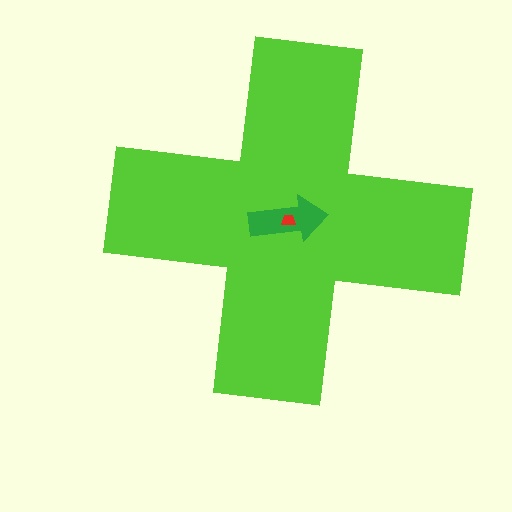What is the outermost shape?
The lime cross.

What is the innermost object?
The red trapezoid.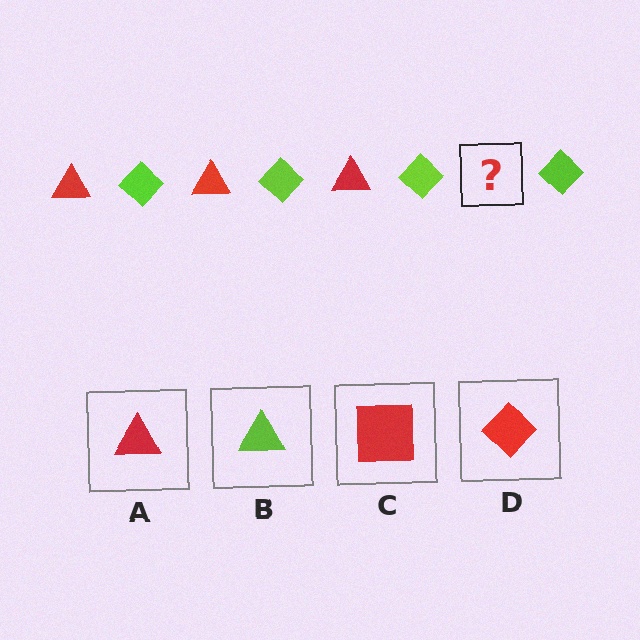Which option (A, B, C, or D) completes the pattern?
A.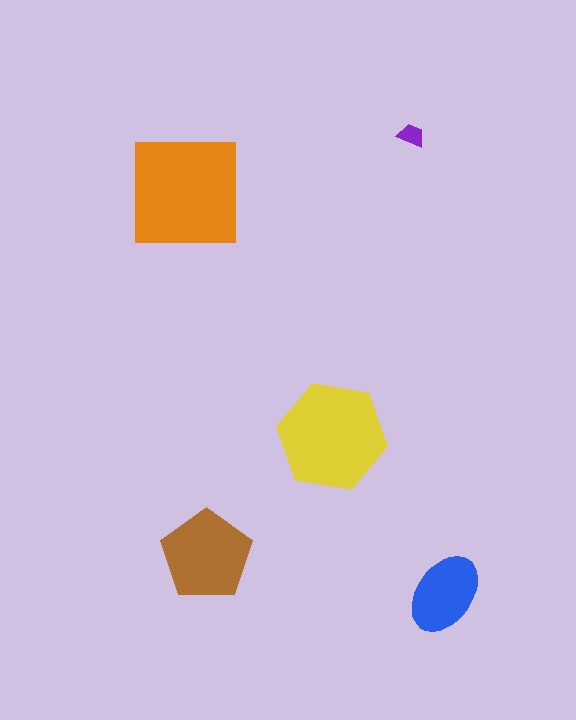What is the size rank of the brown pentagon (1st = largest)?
3rd.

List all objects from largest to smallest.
The orange square, the yellow hexagon, the brown pentagon, the blue ellipse, the purple trapezoid.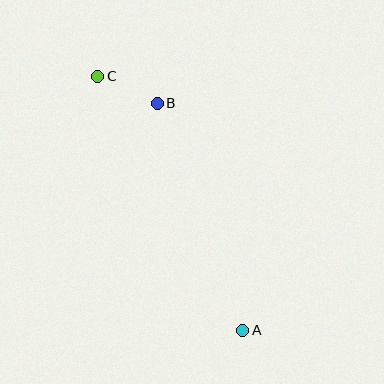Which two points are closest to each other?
Points B and C are closest to each other.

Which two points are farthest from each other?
Points A and C are farthest from each other.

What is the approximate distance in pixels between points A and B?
The distance between A and B is approximately 243 pixels.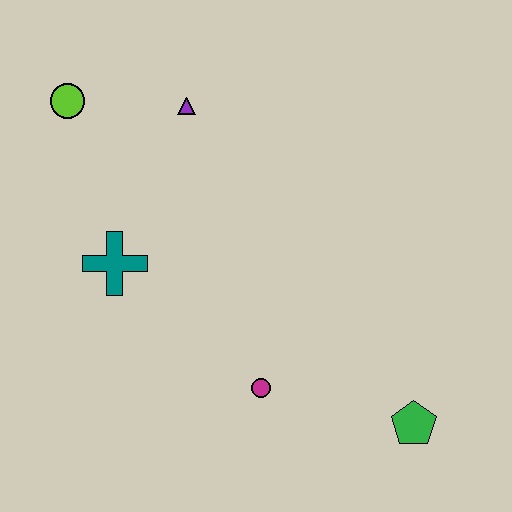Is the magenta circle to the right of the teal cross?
Yes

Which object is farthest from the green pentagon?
The lime circle is farthest from the green pentagon.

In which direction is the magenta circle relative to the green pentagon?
The magenta circle is to the left of the green pentagon.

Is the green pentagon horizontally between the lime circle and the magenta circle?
No